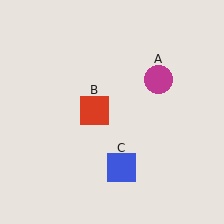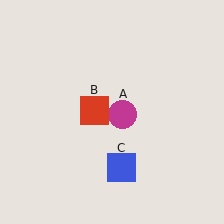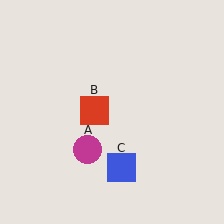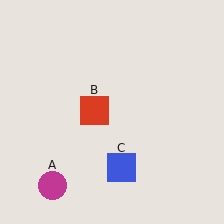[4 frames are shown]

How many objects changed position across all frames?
1 object changed position: magenta circle (object A).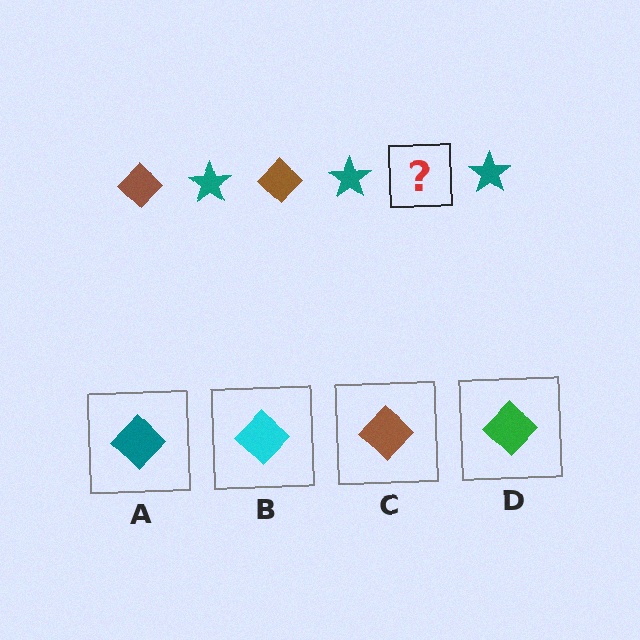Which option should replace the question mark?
Option C.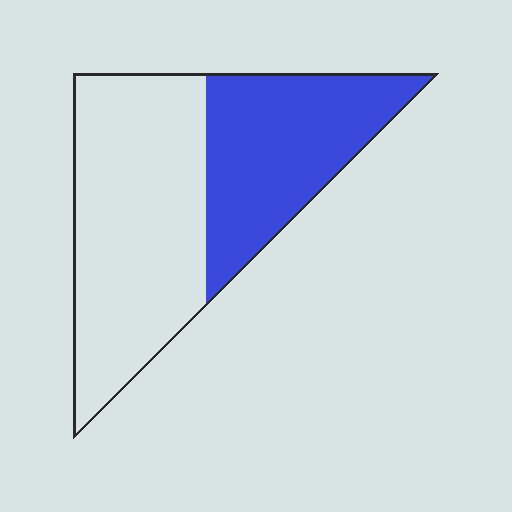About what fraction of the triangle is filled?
About two fifths (2/5).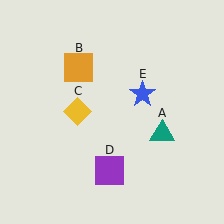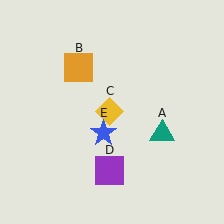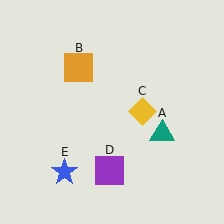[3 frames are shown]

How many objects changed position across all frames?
2 objects changed position: yellow diamond (object C), blue star (object E).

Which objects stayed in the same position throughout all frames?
Teal triangle (object A) and orange square (object B) and purple square (object D) remained stationary.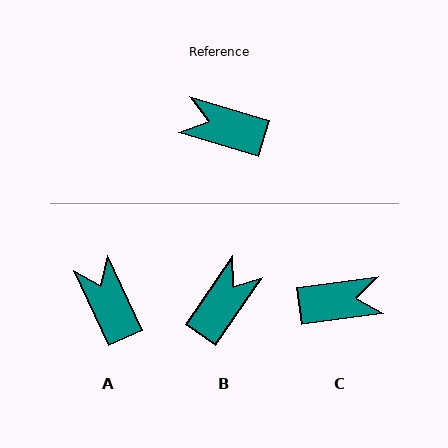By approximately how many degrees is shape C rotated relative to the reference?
Approximately 155 degrees clockwise.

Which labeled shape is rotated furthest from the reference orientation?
C, about 155 degrees away.